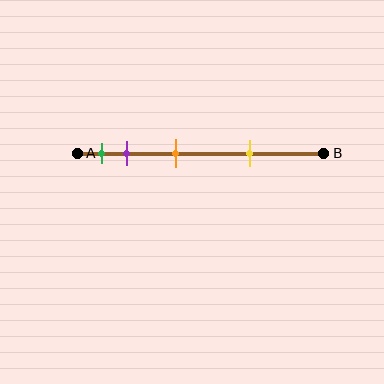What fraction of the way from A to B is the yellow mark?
The yellow mark is approximately 70% (0.7) of the way from A to B.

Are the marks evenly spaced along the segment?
No, the marks are not evenly spaced.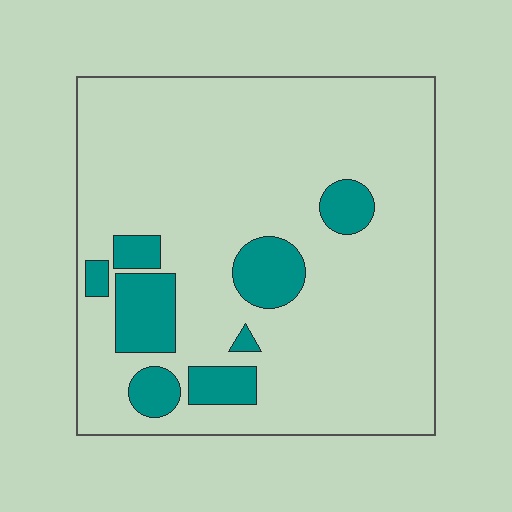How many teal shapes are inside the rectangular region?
8.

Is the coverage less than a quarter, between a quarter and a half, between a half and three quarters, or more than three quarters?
Less than a quarter.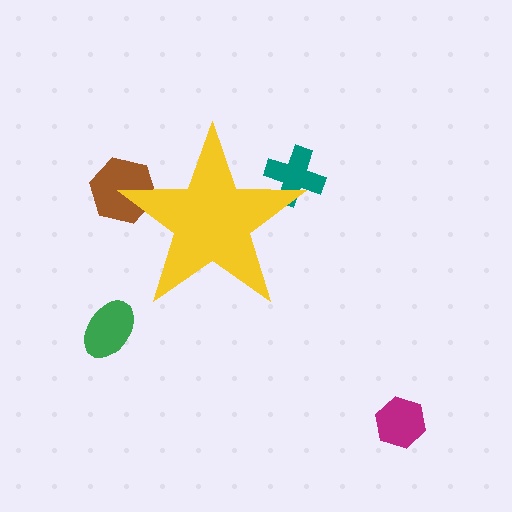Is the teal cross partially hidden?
Yes, the teal cross is partially hidden behind the yellow star.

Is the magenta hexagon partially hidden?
No, the magenta hexagon is fully visible.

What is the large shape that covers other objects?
A yellow star.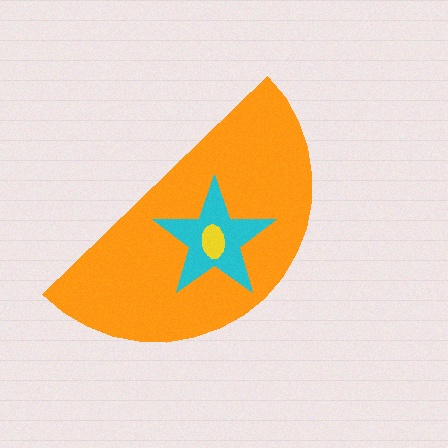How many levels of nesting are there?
3.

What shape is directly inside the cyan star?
The yellow ellipse.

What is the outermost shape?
The orange semicircle.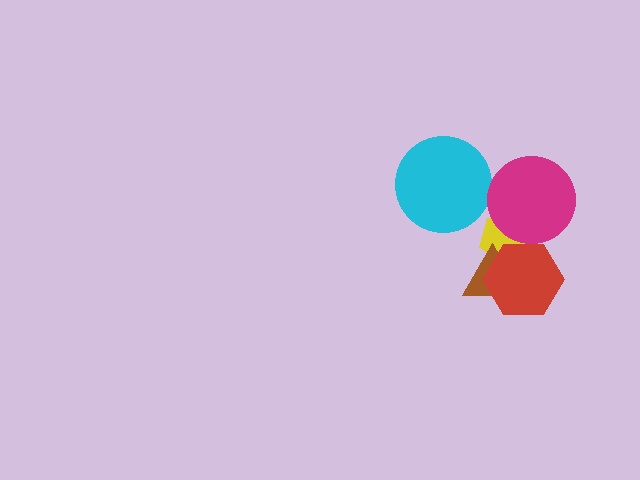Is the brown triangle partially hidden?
Yes, it is partially covered by another shape.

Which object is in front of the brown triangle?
The red hexagon is in front of the brown triangle.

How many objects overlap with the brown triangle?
2 objects overlap with the brown triangle.